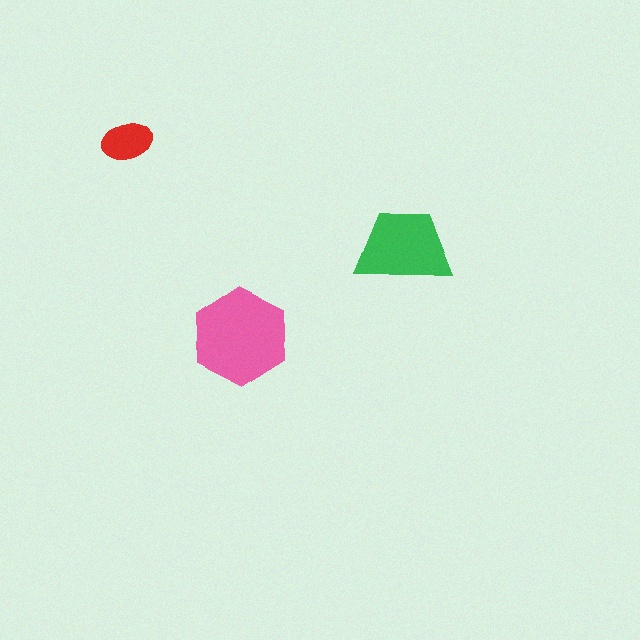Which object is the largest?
The pink hexagon.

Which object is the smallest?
The red ellipse.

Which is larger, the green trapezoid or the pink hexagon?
The pink hexagon.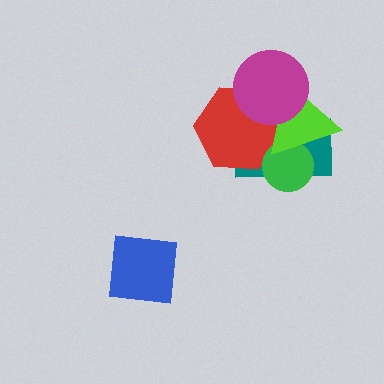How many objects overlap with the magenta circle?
3 objects overlap with the magenta circle.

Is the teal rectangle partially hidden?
Yes, it is partially covered by another shape.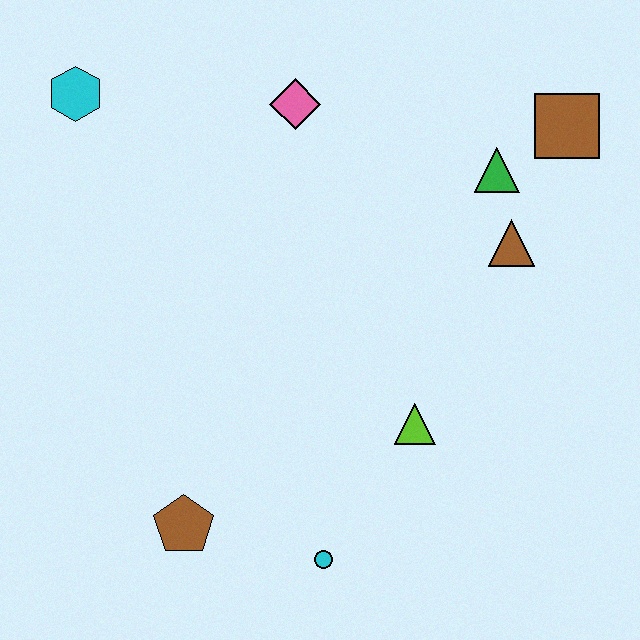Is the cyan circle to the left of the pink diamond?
No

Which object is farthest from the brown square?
The brown pentagon is farthest from the brown square.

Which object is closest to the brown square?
The green triangle is closest to the brown square.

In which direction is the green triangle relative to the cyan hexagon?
The green triangle is to the right of the cyan hexagon.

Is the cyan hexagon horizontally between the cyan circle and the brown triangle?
No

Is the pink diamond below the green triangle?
No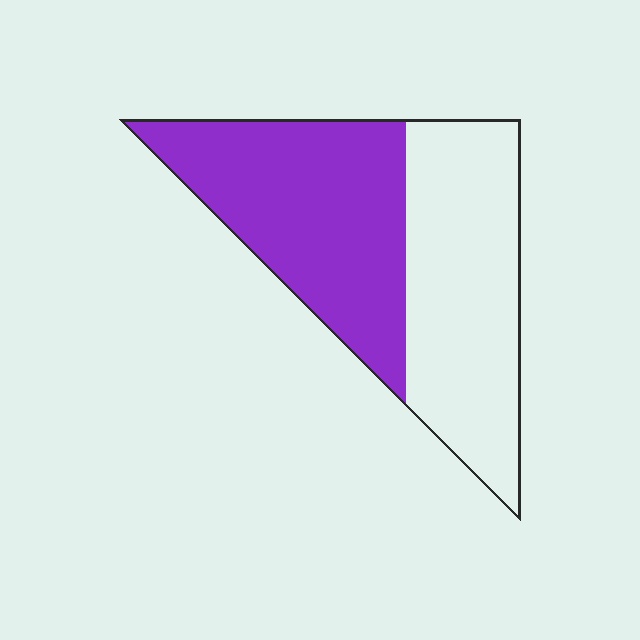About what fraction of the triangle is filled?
About one half (1/2).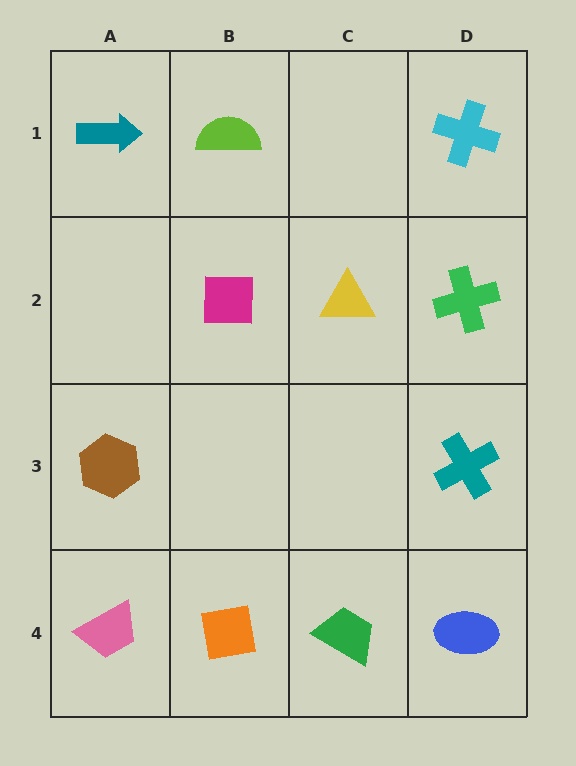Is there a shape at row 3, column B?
No, that cell is empty.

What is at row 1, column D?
A cyan cross.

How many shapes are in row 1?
3 shapes.